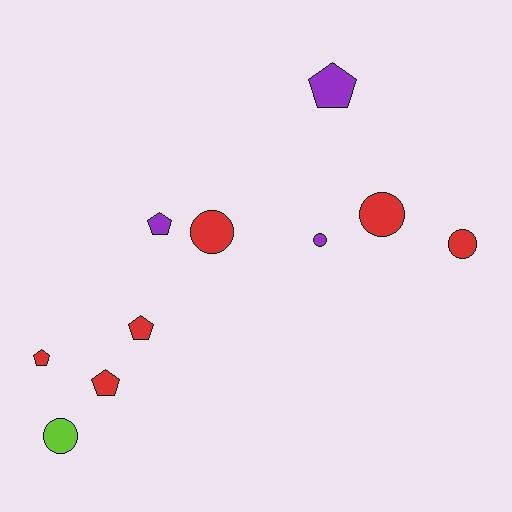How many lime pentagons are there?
There are no lime pentagons.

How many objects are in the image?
There are 10 objects.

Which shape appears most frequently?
Pentagon, with 5 objects.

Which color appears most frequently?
Red, with 6 objects.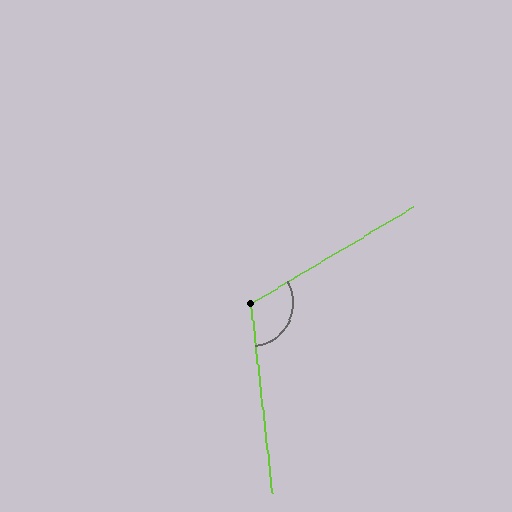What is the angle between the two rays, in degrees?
Approximately 114 degrees.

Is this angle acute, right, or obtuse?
It is obtuse.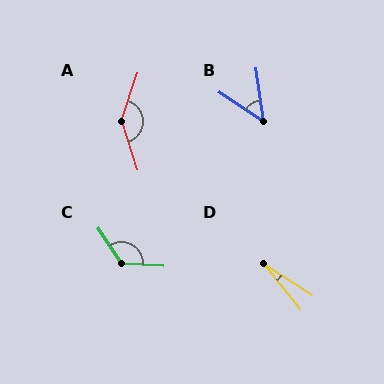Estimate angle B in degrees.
Approximately 48 degrees.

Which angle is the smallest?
D, at approximately 18 degrees.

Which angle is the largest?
A, at approximately 143 degrees.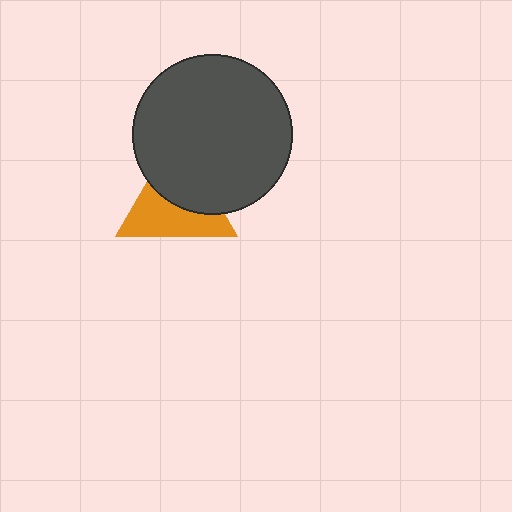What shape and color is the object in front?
The object in front is a dark gray circle.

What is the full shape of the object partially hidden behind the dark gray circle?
The partially hidden object is an orange triangle.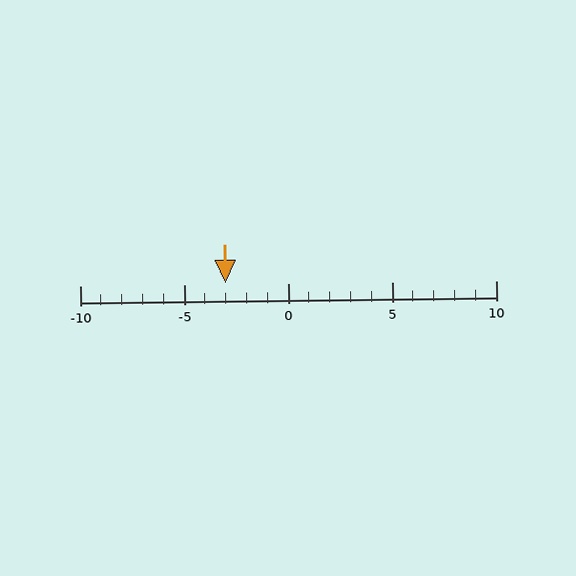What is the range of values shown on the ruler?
The ruler shows values from -10 to 10.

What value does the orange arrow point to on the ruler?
The orange arrow points to approximately -3.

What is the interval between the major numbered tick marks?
The major tick marks are spaced 5 units apart.